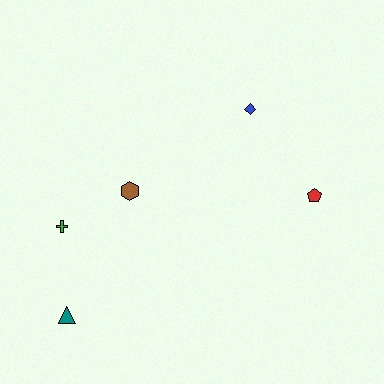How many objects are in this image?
There are 5 objects.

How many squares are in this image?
There are no squares.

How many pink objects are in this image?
There are no pink objects.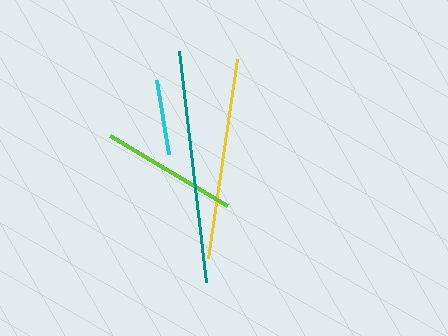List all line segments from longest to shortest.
From longest to shortest: teal, yellow, lime, cyan.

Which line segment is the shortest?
The cyan line is the shortest at approximately 75 pixels.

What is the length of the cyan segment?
The cyan segment is approximately 75 pixels long.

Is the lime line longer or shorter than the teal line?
The teal line is longer than the lime line.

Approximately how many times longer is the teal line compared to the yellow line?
The teal line is approximately 1.2 times the length of the yellow line.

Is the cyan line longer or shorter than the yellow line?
The yellow line is longer than the cyan line.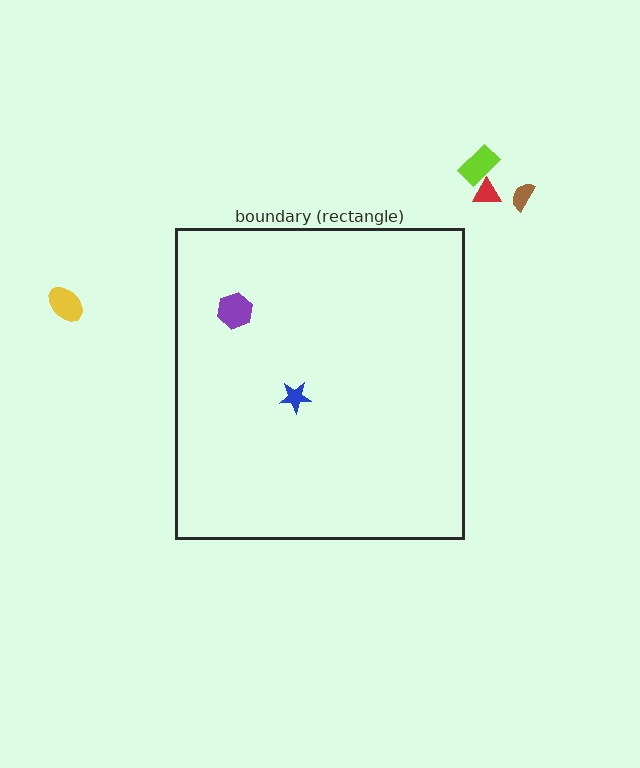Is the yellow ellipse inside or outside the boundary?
Outside.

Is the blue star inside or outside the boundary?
Inside.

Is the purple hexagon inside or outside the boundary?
Inside.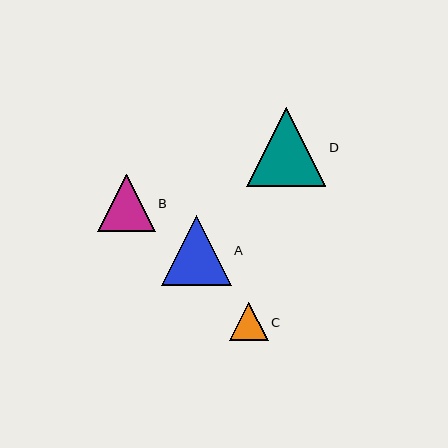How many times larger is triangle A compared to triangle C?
Triangle A is approximately 1.8 times the size of triangle C.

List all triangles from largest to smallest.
From largest to smallest: D, A, B, C.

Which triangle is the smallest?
Triangle C is the smallest with a size of approximately 38 pixels.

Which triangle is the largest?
Triangle D is the largest with a size of approximately 79 pixels.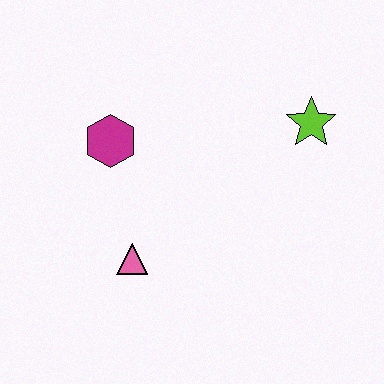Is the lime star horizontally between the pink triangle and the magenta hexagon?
No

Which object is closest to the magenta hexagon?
The pink triangle is closest to the magenta hexagon.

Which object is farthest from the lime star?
The pink triangle is farthest from the lime star.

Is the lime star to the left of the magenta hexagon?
No